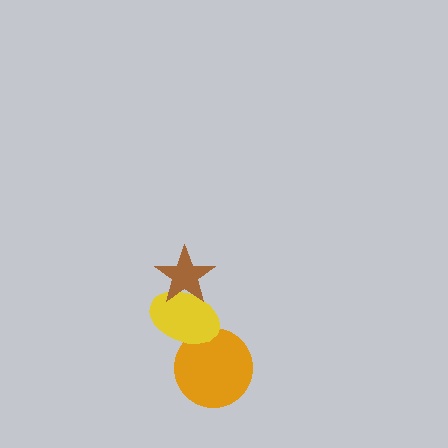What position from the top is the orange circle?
The orange circle is 3rd from the top.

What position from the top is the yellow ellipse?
The yellow ellipse is 2nd from the top.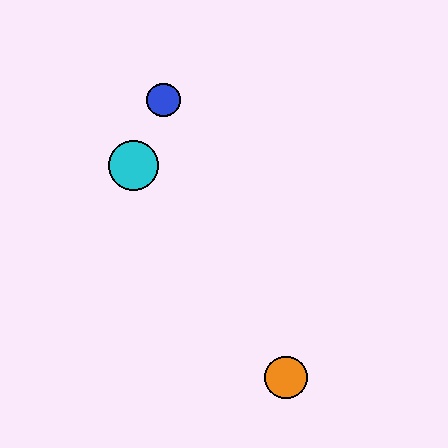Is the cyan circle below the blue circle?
Yes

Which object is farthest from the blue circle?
The orange circle is farthest from the blue circle.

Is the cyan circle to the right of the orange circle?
No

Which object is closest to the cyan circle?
The blue circle is closest to the cyan circle.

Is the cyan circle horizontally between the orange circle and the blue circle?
No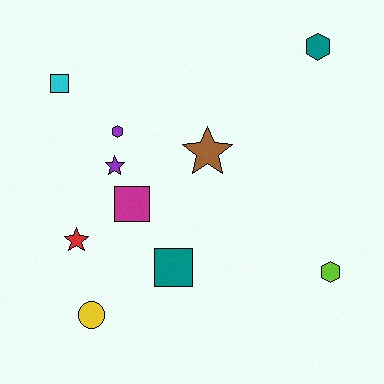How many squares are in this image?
There are 3 squares.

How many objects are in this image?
There are 10 objects.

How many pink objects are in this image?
There are no pink objects.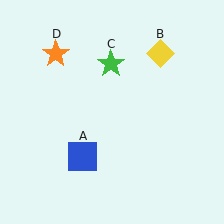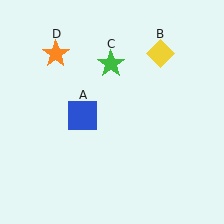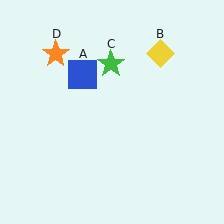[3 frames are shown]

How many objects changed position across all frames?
1 object changed position: blue square (object A).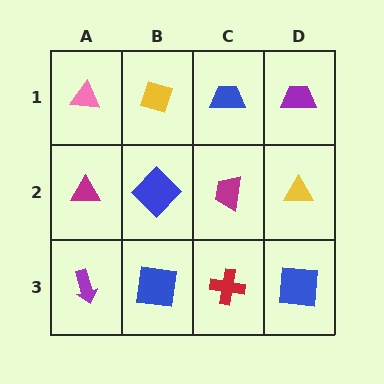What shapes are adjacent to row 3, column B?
A blue diamond (row 2, column B), a purple arrow (row 3, column A), a red cross (row 3, column C).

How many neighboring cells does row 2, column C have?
4.